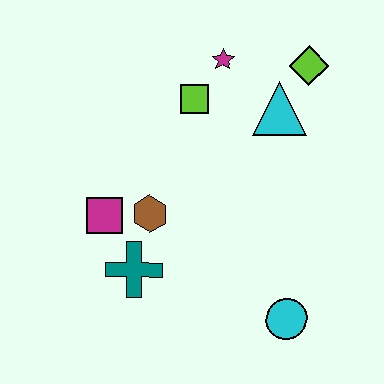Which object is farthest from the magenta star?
The cyan circle is farthest from the magenta star.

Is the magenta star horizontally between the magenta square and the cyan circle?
Yes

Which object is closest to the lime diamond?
The cyan triangle is closest to the lime diamond.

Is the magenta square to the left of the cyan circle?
Yes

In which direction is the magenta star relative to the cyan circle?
The magenta star is above the cyan circle.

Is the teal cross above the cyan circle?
Yes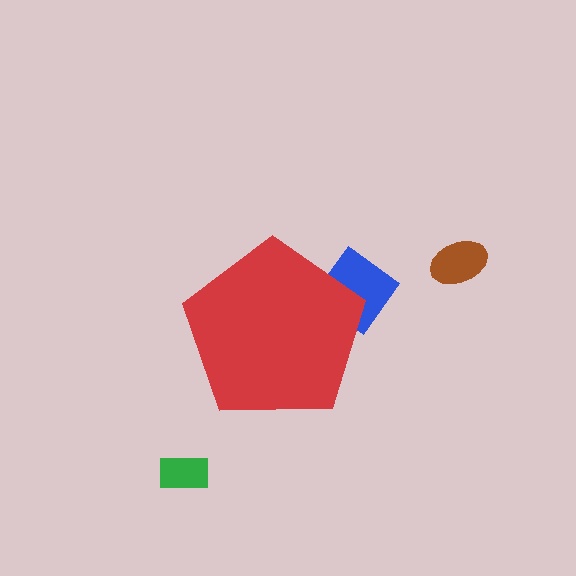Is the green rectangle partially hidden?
No, the green rectangle is fully visible.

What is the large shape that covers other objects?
A red pentagon.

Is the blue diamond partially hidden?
Yes, the blue diamond is partially hidden behind the red pentagon.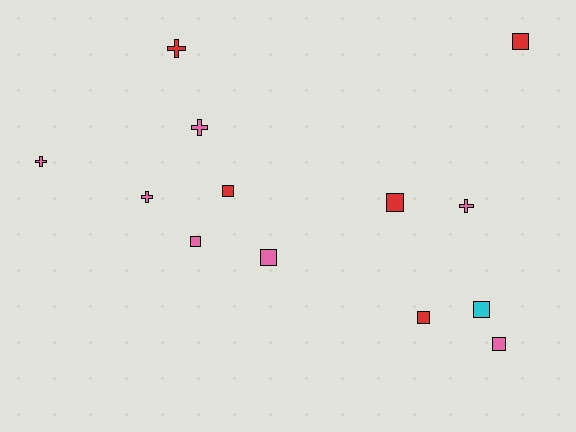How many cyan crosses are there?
There are no cyan crosses.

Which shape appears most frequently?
Square, with 8 objects.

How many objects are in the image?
There are 13 objects.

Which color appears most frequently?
Pink, with 7 objects.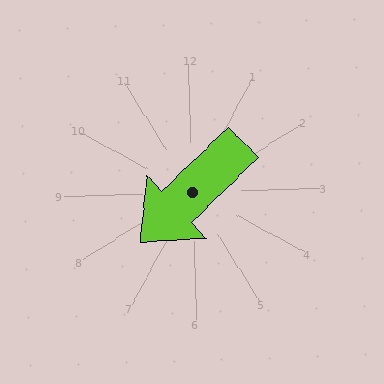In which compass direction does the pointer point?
Southwest.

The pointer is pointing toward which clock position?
Roughly 8 o'clock.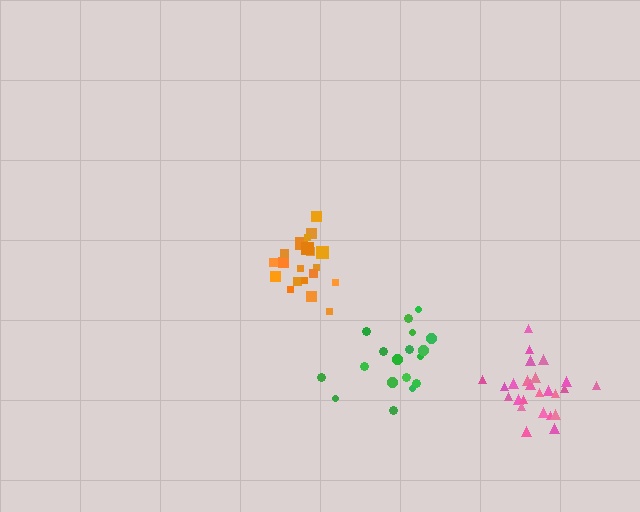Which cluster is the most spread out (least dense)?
Green.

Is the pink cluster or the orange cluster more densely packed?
Orange.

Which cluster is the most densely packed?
Orange.